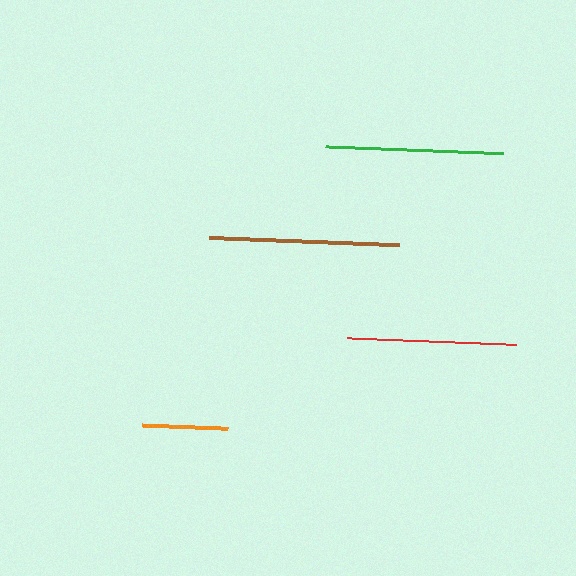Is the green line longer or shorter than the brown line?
The brown line is longer than the green line.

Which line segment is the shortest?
The orange line is the shortest at approximately 87 pixels.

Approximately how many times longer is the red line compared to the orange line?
The red line is approximately 1.9 times the length of the orange line.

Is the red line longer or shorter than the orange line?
The red line is longer than the orange line.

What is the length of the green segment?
The green segment is approximately 178 pixels long.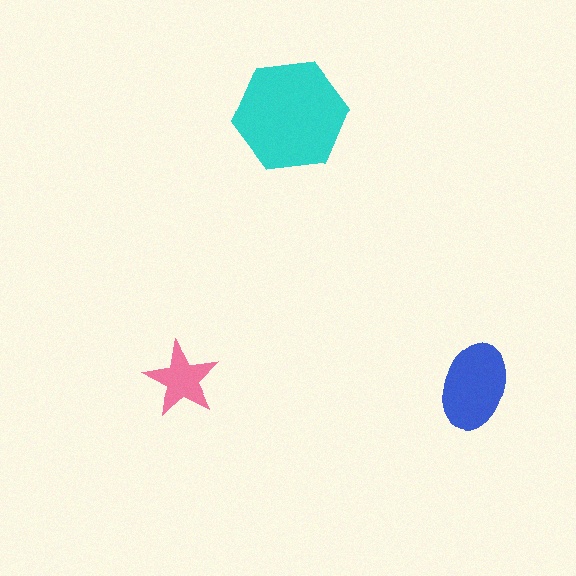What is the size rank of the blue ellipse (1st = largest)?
2nd.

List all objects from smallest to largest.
The pink star, the blue ellipse, the cyan hexagon.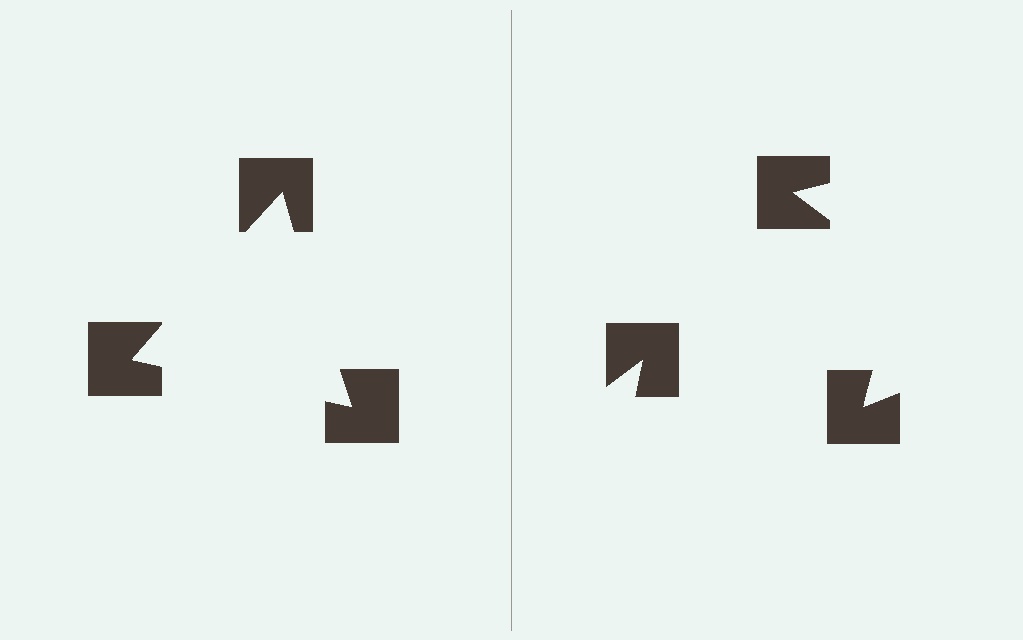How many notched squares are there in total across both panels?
6 — 3 on each side.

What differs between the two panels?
The notched squares are positioned identically on both sides; only the wedge orientations differ. On the left they align to a triangle; on the right they are misaligned.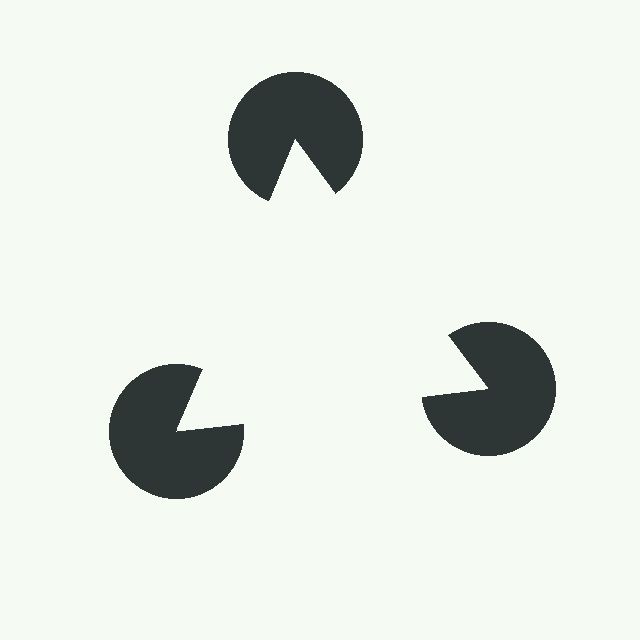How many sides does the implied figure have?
3 sides.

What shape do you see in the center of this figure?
An illusory triangle — its edges are inferred from the aligned wedge cuts in the pac-man discs, not physically drawn.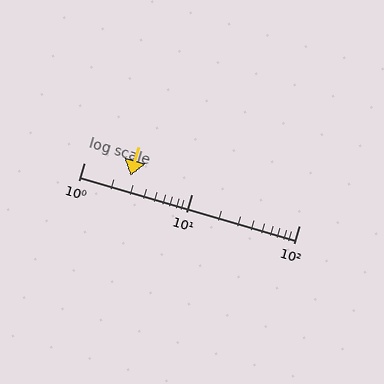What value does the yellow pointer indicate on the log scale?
The pointer indicates approximately 2.7.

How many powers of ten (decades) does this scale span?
The scale spans 2 decades, from 1 to 100.